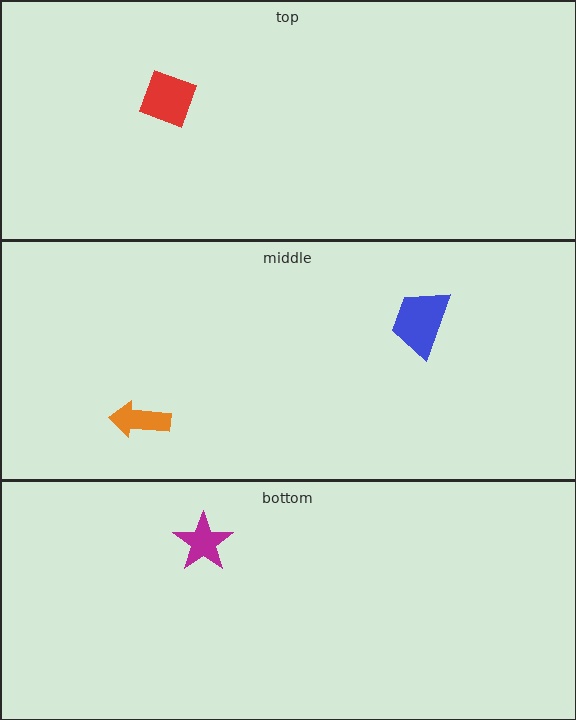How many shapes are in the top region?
1.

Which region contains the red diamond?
The top region.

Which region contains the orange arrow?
The middle region.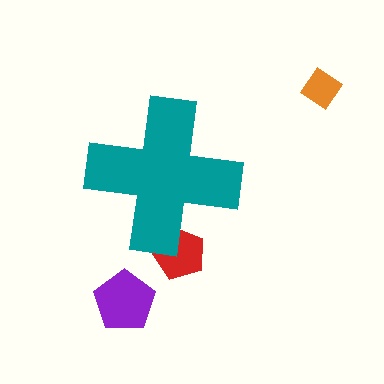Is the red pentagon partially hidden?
Yes, the red pentagon is partially hidden behind the teal cross.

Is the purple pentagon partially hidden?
No, the purple pentagon is fully visible.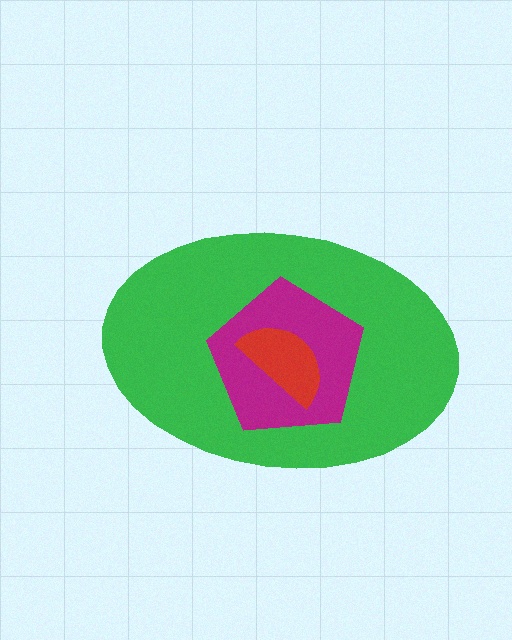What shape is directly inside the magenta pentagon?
The red semicircle.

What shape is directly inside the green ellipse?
The magenta pentagon.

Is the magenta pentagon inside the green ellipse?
Yes.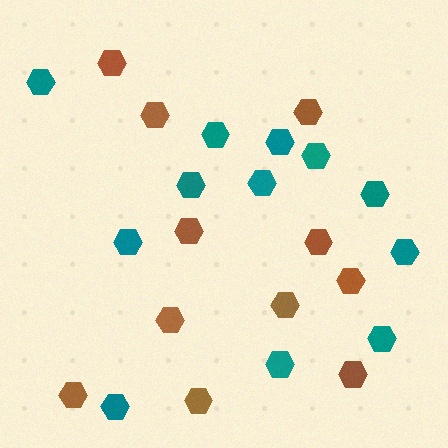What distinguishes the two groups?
There are 2 groups: one group of brown hexagons (11) and one group of teal hexagons (12).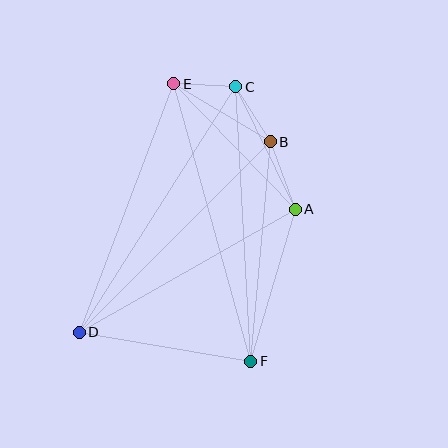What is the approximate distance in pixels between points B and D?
The distance between B and D is approximately 269 pixels.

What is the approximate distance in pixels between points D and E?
The distance between D and E is approximately 266 pixels.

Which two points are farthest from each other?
Points C and D are farthest from each other.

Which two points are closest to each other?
Points C and E are closest to each other.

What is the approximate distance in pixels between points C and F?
The distance between C and F is approximately 275 pixels.